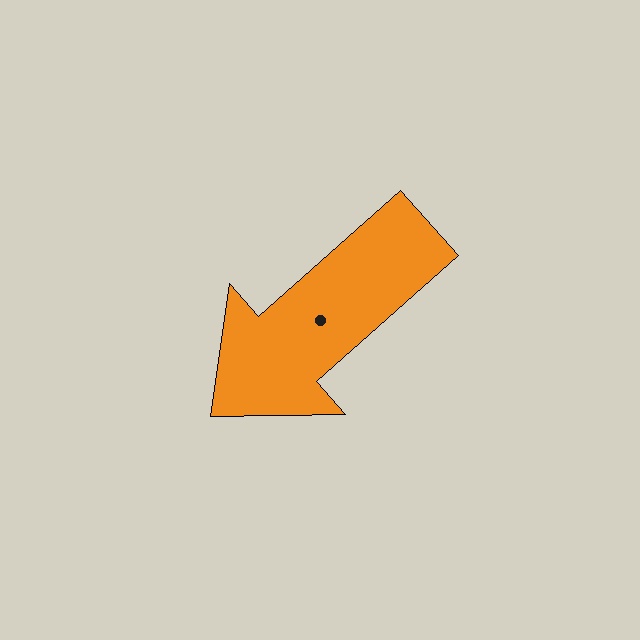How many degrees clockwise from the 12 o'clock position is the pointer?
Approximately 228 degrees.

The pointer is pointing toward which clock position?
Roughly 8 o'clock.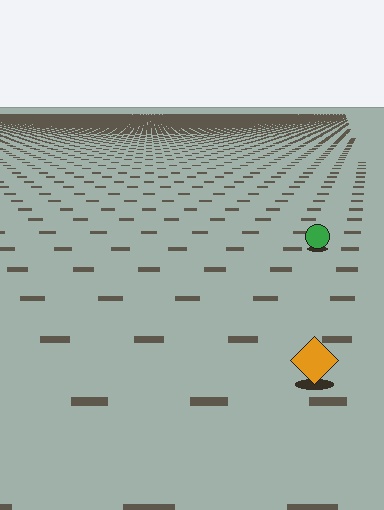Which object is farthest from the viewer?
The green circle is farthest from the viewer. It appears smaller and the ground texture around it is denser.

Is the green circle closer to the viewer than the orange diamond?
No. The orange diamond is closer — you can tell from the texture gradient: the ground texture is coarser near it.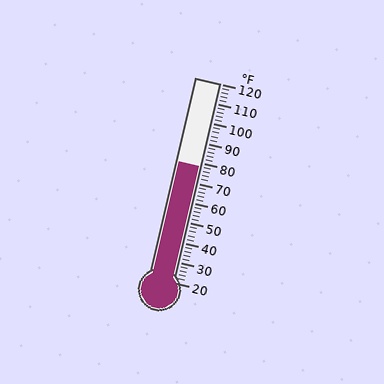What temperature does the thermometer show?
The thermometer shows approximately 78°F.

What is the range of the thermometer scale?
The thermometer scale ranges from 20°F to 120°F.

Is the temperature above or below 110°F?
The temperature is below 110°F.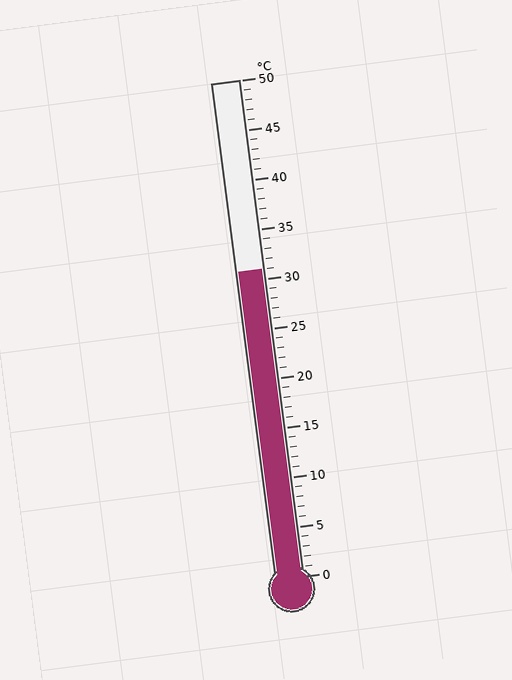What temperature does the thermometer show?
The thermometer shows approximately 31°C.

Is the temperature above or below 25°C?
The temperature is above 25°C.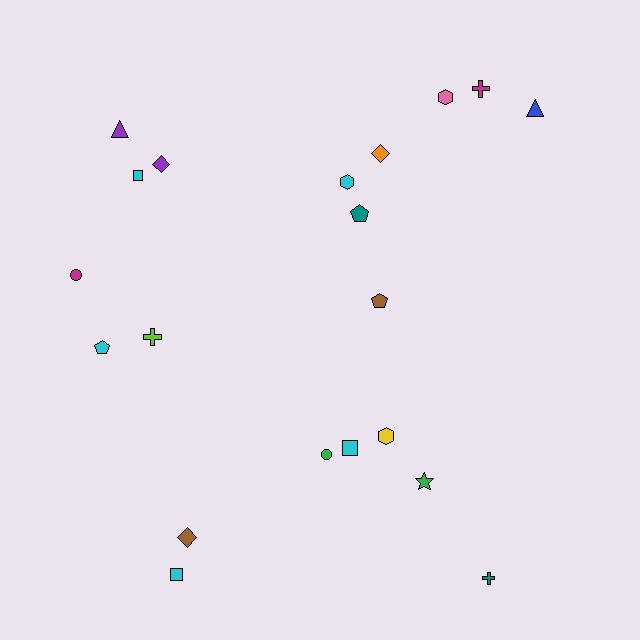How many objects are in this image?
There are 20 objects.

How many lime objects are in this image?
There is 1 lime object.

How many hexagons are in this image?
There are 3 hexagons.